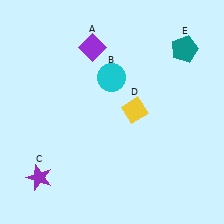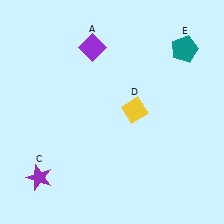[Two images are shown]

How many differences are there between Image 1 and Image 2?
There is 1 difference between the two images.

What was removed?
The cyan circle (B) was removed in Image 2.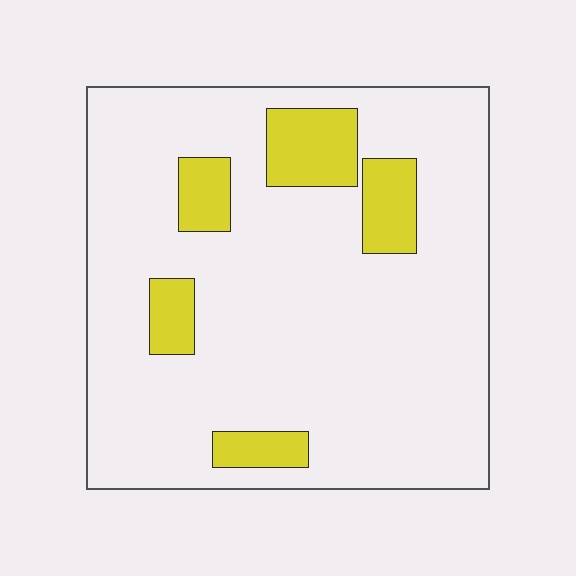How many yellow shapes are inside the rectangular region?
5.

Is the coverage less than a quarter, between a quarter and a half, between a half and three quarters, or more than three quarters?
Less than a quarter.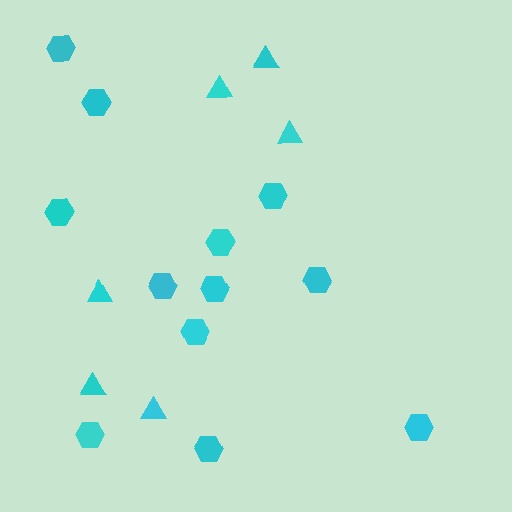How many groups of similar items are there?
There are 2 groups: one group of triangles (6) and one group of hexagons (12).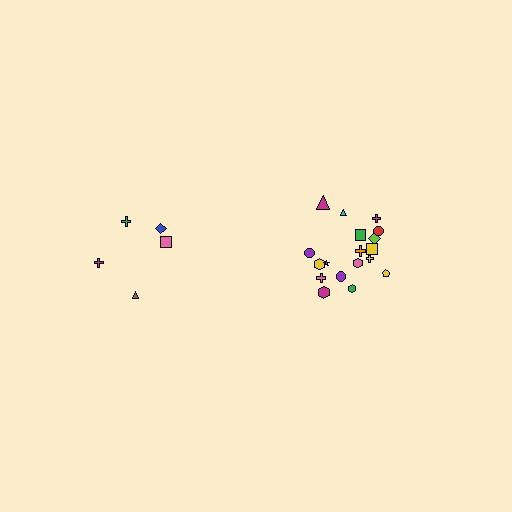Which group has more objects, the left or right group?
The right group.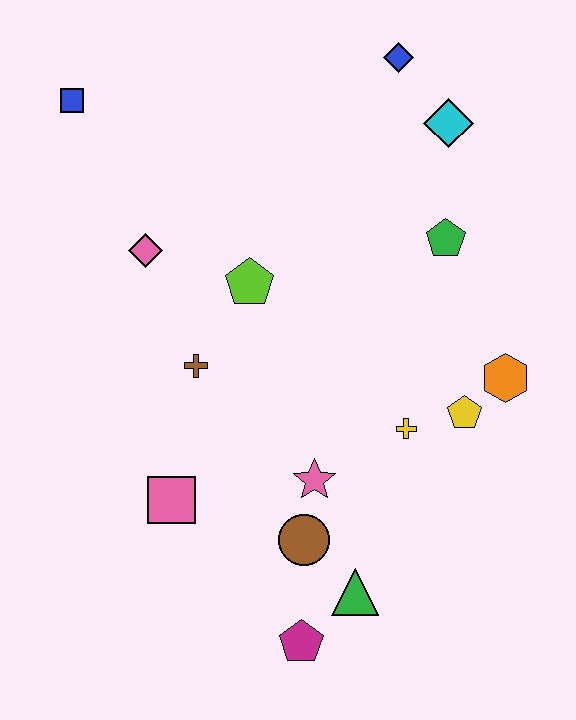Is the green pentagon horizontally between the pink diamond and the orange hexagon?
Yes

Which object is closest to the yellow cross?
The yellow pentagon is closest to the yellow cross.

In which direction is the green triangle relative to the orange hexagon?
The green triangle is below the orange hexagon.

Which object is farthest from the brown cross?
The blue diamond is farthest from the brown cross.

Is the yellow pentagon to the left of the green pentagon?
No